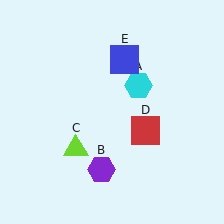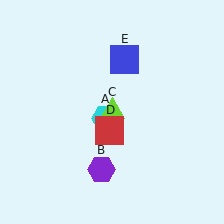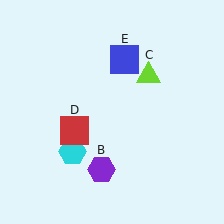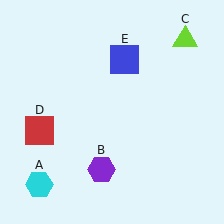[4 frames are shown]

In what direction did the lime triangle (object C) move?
The lime triangle (object C) moved up and to the right.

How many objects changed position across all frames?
3 objects changed position: cyan hexagon (object A), lime triangle (object C), red square (object D).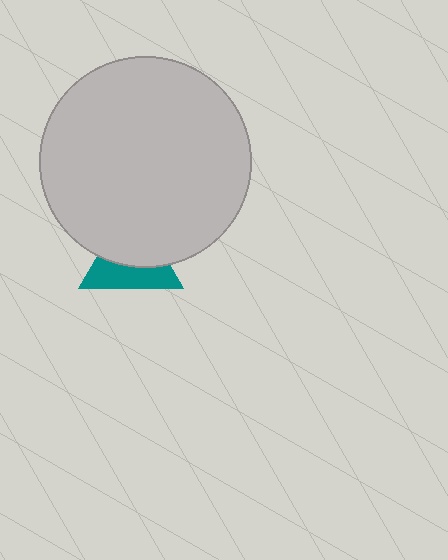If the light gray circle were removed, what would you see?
You would see the complete teal triangle.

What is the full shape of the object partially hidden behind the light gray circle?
The partially hidden object is a teal triangle.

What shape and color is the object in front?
The object in front is a light gray circle.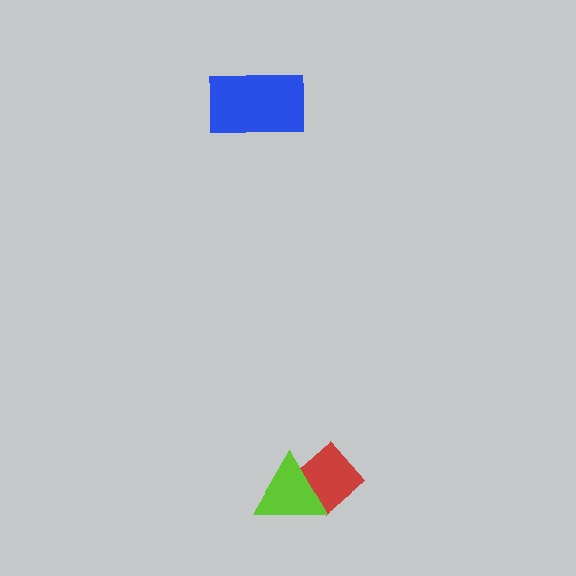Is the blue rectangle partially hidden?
No, no other shape covers it.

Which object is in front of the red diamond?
The lime triangle is in front of the red diamond.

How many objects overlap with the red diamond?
1 object overlaps with the red diamond.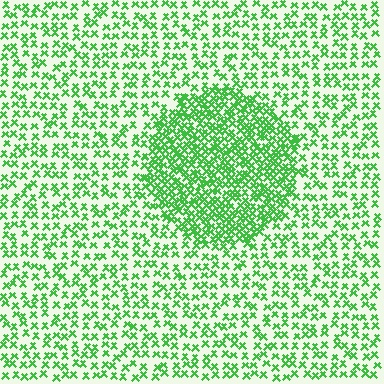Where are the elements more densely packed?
The elements are more densely packed inside the circle boundary.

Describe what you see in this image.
The image contains small green elements arranged at two different densities. A circle-shaped region is visible where the elements are more densely packed than the surrounding area.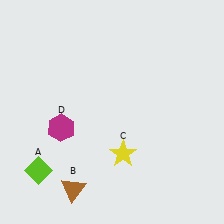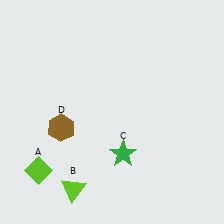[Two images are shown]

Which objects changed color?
B changed from brown to lime. C changed from yellow to green. D changed from magenta to brown.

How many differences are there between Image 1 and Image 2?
There are 3 differences between the two images.